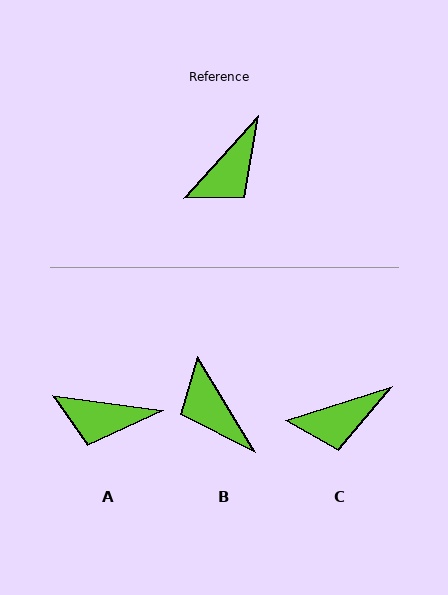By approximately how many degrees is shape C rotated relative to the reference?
Approximately 31 degrees clockwise.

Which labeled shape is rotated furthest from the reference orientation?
B, about 107 degrees away.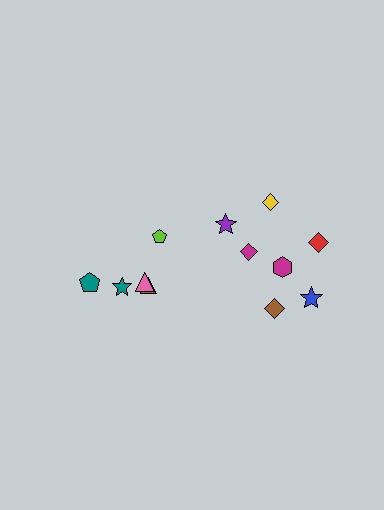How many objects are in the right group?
There are 7 objects.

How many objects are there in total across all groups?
There are 12 objects.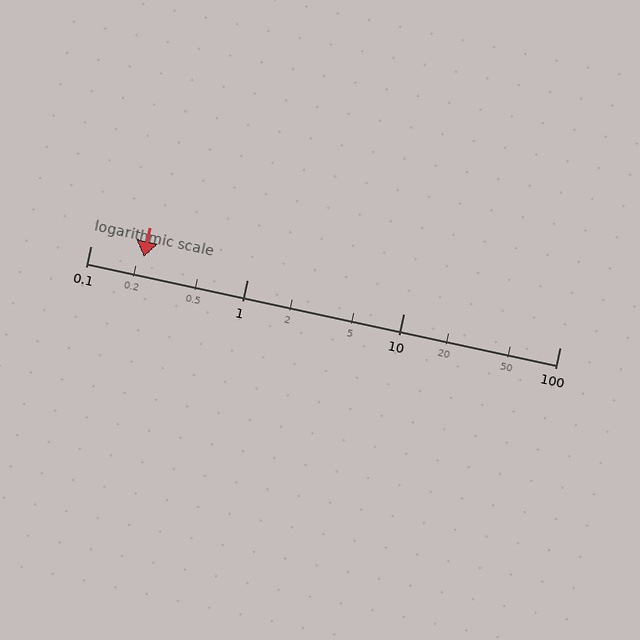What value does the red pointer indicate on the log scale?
The pointer indicates approximately 0.22.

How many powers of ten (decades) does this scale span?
The scale spans 3 decades, from 0.1 to 100.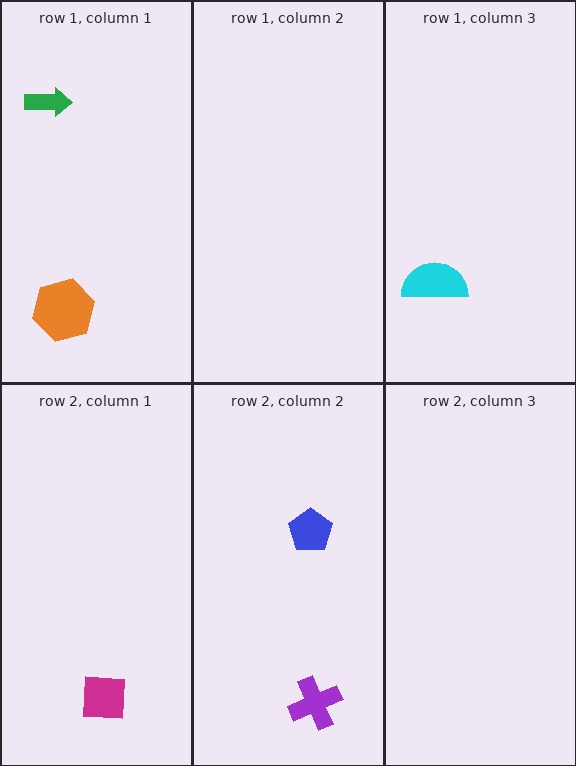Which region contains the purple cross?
The row 2, column 2 region.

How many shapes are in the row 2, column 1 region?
1.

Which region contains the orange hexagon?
The row 1, column 1 region.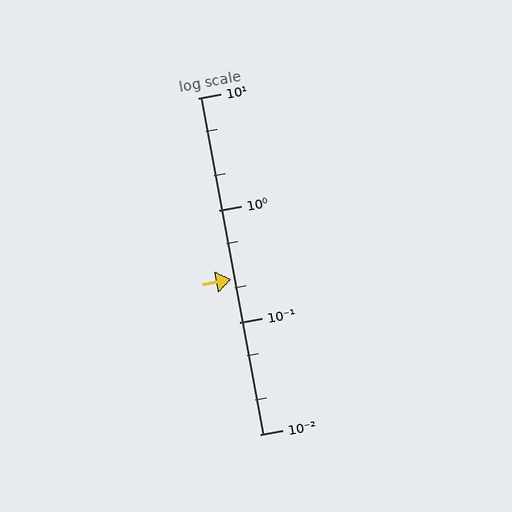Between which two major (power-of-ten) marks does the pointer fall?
The pointer is between 0.1 and 1.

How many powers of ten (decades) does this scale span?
The scale spans 3 decades, from 0.01 to 10.